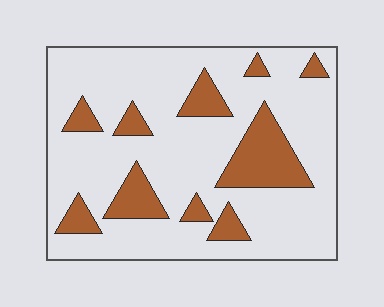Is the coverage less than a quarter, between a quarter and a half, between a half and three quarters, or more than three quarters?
Less than a quarter.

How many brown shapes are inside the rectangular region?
10.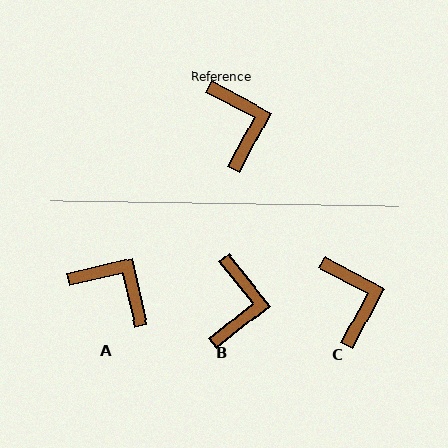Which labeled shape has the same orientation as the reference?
C.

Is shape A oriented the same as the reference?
No, it is off by about 41 degrees.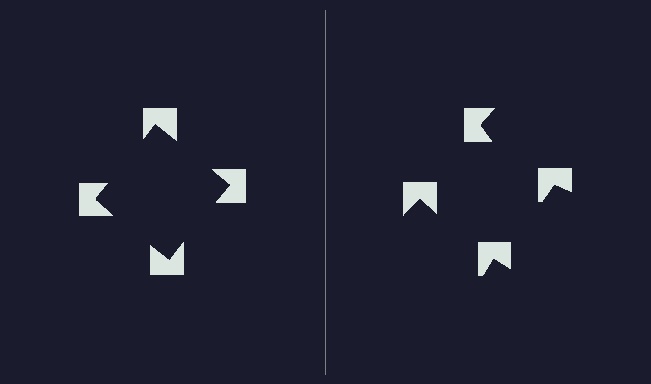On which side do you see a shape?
An illusory square appears on the left side. On the right side the wedge cuts are rotated, so no coherent shape forms.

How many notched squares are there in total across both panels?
8 — 4 on each side.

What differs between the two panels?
The notched squares are positioned identically on both sides; only the wedge orientations differ. On the left they align to a square; on the right they are misaligned.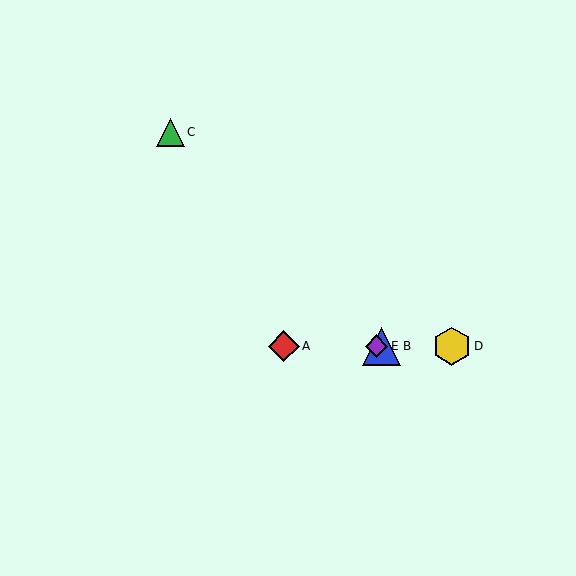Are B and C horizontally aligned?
No, B is at y≈346 and C is at y≈132.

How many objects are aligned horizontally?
4 objects (A, B, D, E) are aligned horizontally.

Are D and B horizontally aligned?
Yes, both are at y≈346.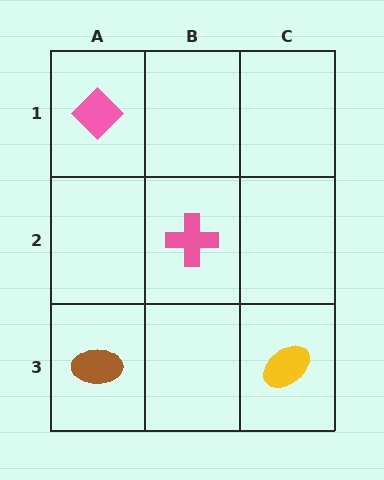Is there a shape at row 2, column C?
No, that cell is empty.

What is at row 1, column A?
A pink diamond.